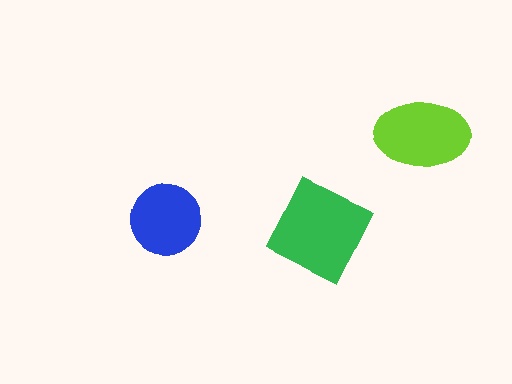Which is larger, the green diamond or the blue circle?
The green diamond.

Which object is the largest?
The green diamond.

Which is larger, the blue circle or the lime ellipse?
The lime ellipse.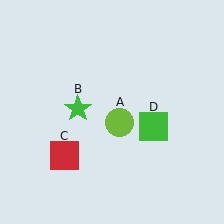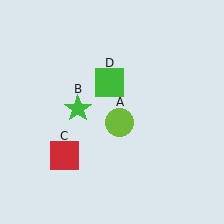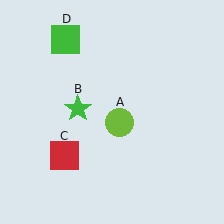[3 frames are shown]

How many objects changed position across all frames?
1 object changed position: green square (object D).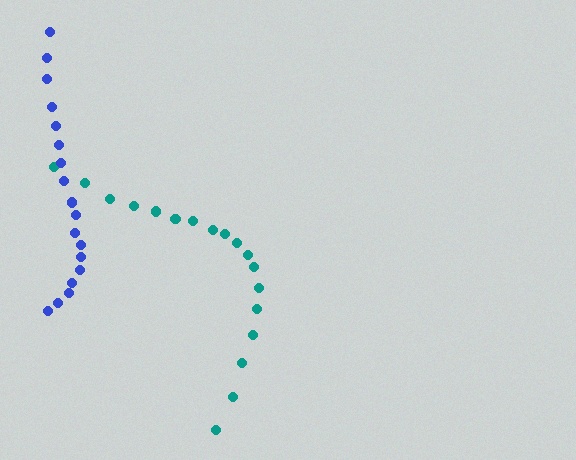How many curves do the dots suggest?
There are 2 distinct paths.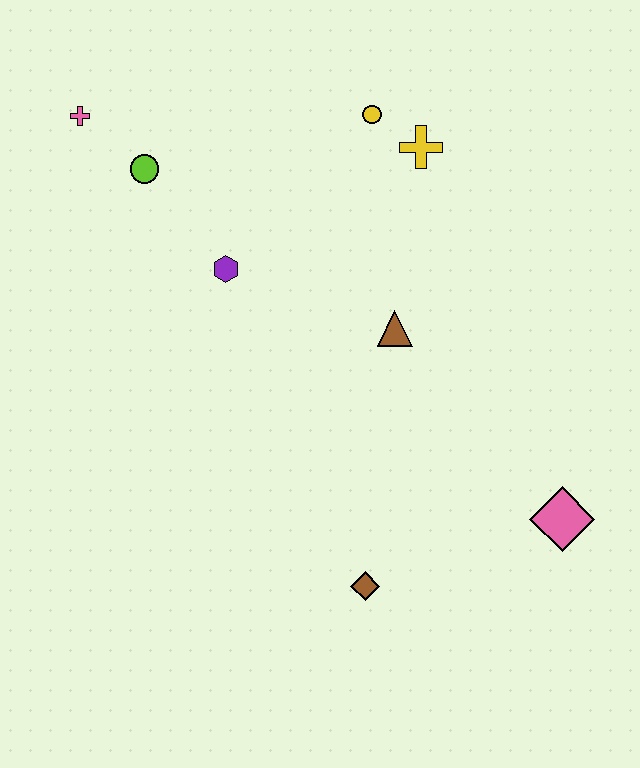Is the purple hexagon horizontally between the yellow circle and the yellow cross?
No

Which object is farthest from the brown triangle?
The pink cross is farthest from the brown triangle.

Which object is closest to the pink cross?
The lime circle is closest to the pink cross.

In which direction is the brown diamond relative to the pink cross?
The brown diamond is below the pink cross.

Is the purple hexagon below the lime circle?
Yes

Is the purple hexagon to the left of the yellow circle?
Yes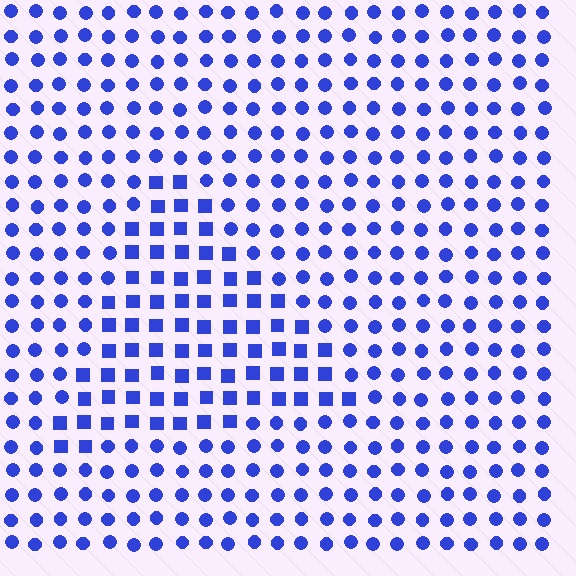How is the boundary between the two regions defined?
The boundary is defined by a change in element shape: squares inside vs. circles outside. All elements share the same color and spacing.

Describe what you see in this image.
The image is filled with small blue elements arranged in a uniform grid. A triangle-shaped region contains squares, while the surrounding area contains circles. The boundary is defined purely by the change in element shape.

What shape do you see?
I see a triangle.